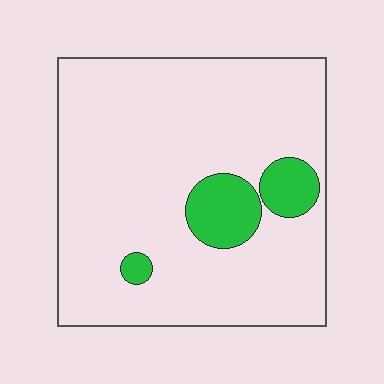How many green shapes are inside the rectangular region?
3.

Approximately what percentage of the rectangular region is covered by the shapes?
Approximately 10%.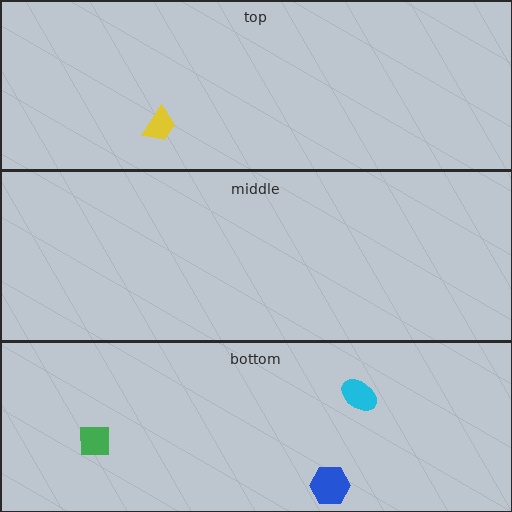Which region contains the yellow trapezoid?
The top region.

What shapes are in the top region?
The yellow trapezoid.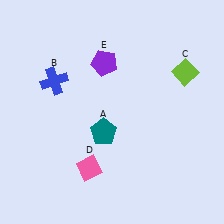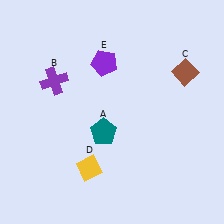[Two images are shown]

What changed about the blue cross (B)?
In Image 1, B is blue. In Image 2, it changed to purple.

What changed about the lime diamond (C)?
In Image 1, C is lime. In Image 2, it changed to brown.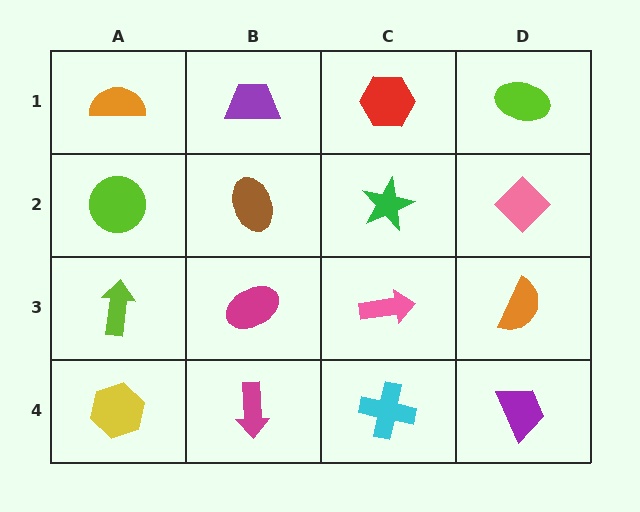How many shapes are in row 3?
4 shapes.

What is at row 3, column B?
A magenta ellipse.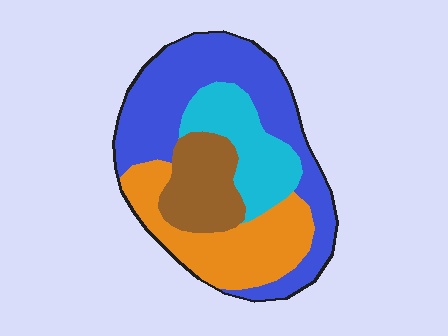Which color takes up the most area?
Blue, at roughly 40%.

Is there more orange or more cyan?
Orange.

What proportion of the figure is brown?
Brown covers 16% of the figure.